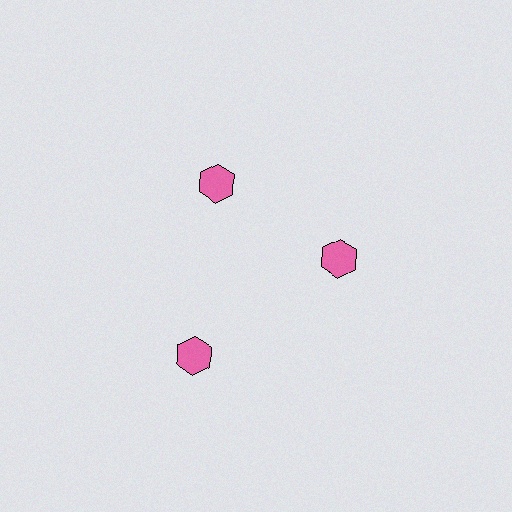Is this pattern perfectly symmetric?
No. The 3 pink hexagons are arranged in a ring, but one element near the 7 o'clock position is pushed outward from the center, breaking the 3-fold rotational symmetry.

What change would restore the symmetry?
The symmetry would be restored by moving it inward, back onto the ring so that all 3 hexagons sit at equal angles and equal distance from the center.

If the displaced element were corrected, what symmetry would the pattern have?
It would have 3-fold rotational symmetry — the pattern would map onto itself every 120 degrees.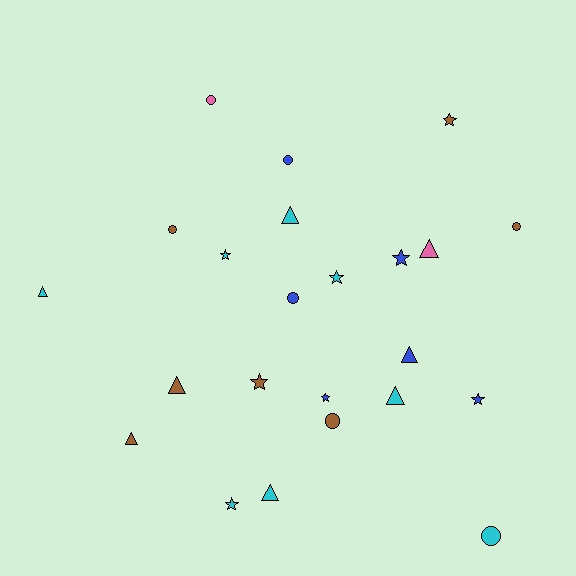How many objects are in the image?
There are 23 objects.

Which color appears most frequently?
Cyan, with 8 objects.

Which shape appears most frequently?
Triangle, with 8 objects.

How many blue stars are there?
There are 3 blue stars.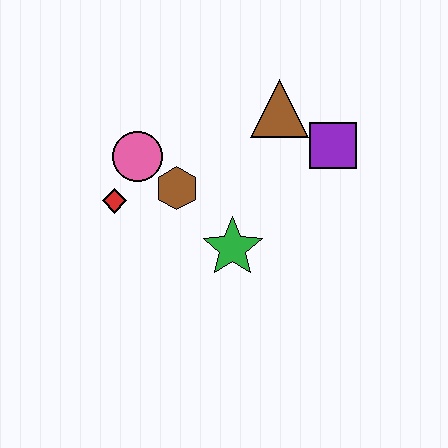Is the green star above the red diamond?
No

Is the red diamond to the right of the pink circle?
No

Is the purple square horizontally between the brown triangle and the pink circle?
No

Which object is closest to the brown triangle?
The purple square is closest to the brown triangle.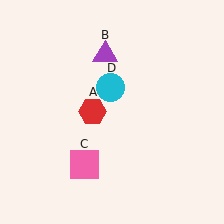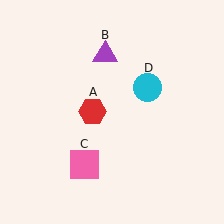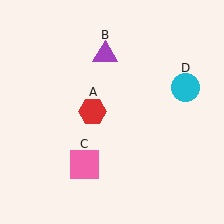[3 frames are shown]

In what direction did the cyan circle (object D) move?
The cyan circle (object D) moved right.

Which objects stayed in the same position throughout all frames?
Red hexagon (object A) and purple triangle (object B) and pink square (object C) remained stationary.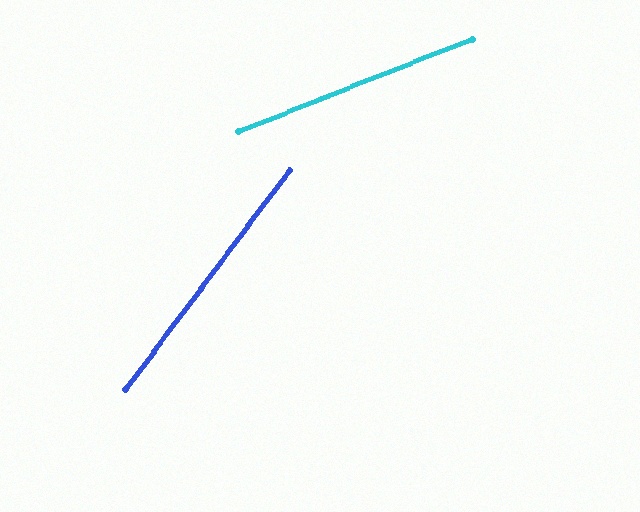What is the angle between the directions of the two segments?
Approximately 31 degrees.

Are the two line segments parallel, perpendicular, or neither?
Neither parallel nor perpendicular — they differ by about 31°.